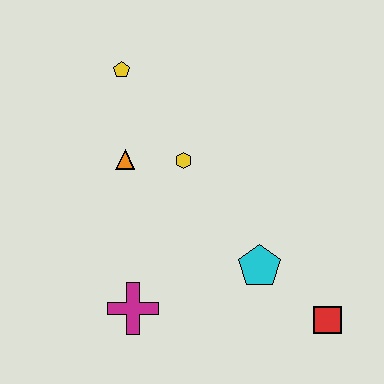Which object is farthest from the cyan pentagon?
The yellow pentagon is farthest from the cyan pentagon.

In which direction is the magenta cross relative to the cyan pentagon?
The magenta cross is to the left of the cyan pentagon.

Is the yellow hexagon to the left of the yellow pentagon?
No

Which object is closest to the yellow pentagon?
The orange triangle is closest to the yellow pentagon.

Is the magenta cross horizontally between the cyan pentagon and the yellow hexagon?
No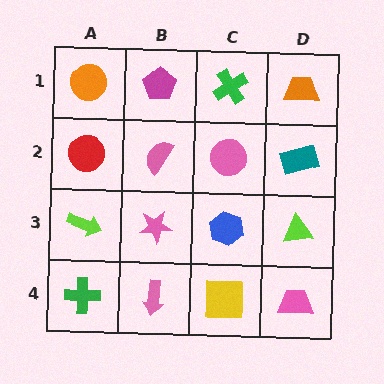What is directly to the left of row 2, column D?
A pink circle.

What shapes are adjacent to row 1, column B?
A pink semicircle (row 2, column B), an orange circle (row 1, column A), a green cross (row 1, column C).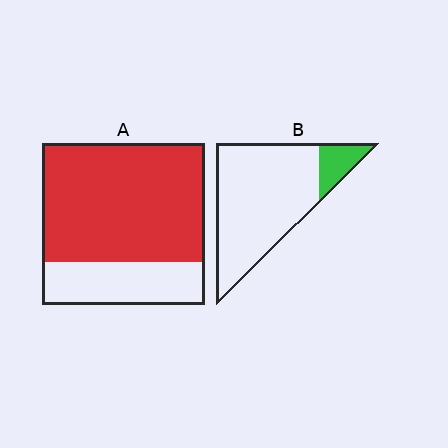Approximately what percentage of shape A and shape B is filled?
A is approximately 75% and B is approximately 15%.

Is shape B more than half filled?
No.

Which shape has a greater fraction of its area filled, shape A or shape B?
Shape A.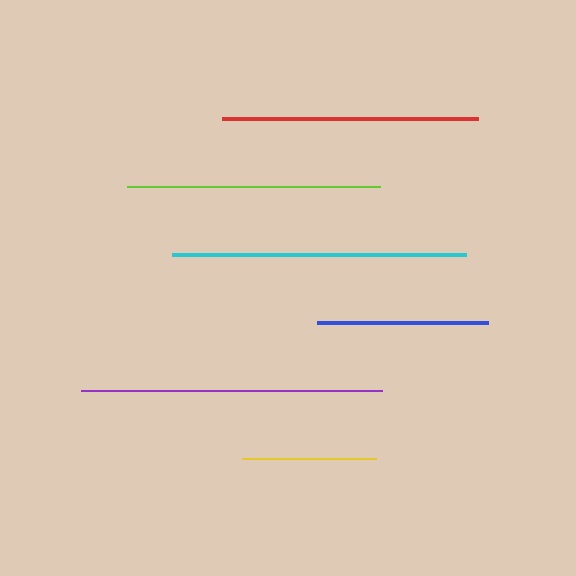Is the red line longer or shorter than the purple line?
The purple line is longer than the red line.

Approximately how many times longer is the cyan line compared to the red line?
The cyan line is approximately 1.2 times the length of the red line.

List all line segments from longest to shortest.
From longest to shortest: purple, cyan, red, lime, blue, yellow.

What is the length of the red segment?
The red segment is approximately 255 pixels long.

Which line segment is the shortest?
The yellow line is the shortest at approximately 134 pixels.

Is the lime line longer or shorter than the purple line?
The purple line is longer than the lime line.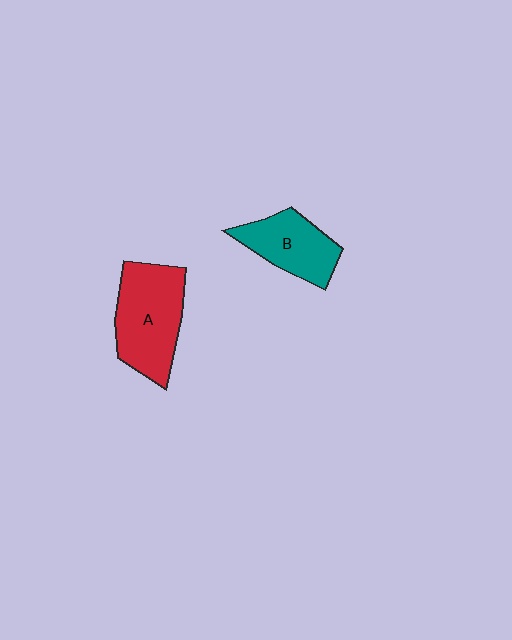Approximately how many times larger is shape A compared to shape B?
Approximately 1.4 times.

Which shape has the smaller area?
Shape B (teal).